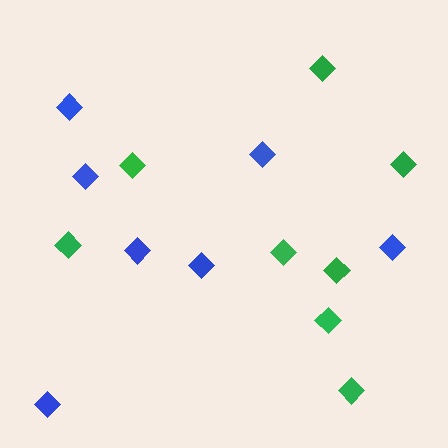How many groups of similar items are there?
There are 2 groups: one group of green diamonds (8) and one group of blue diamonds (7).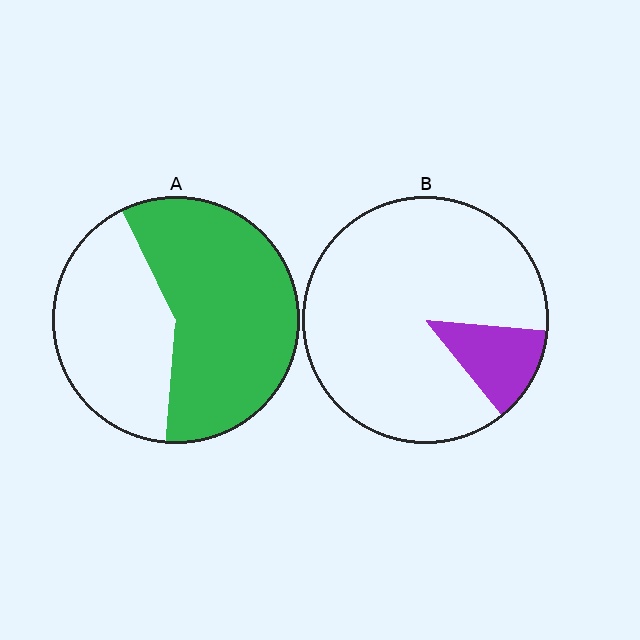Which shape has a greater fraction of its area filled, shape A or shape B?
Shape A.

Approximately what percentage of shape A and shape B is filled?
A is approximately 60% and B is approximately 15%.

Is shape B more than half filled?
No.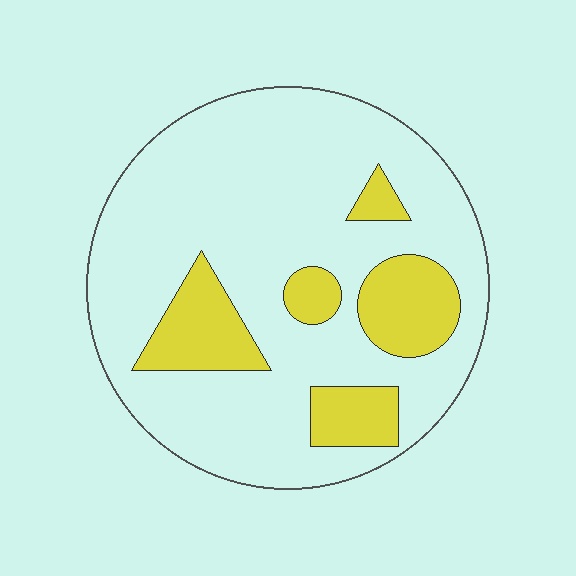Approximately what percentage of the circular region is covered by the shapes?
Approximately 20%.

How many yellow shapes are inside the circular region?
5.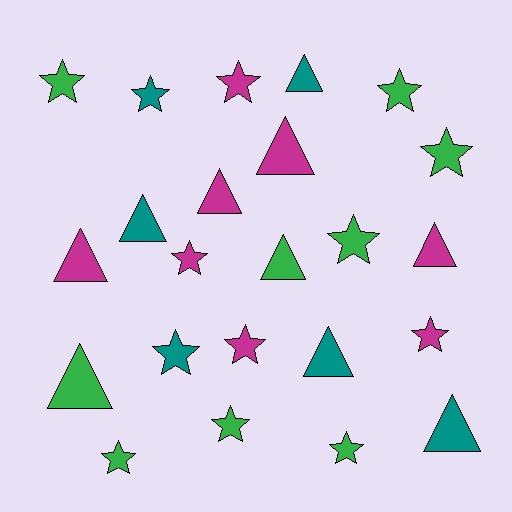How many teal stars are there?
There are 2 teal stars.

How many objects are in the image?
There are 23 objects.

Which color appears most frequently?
Green, with 9 objects.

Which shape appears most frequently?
Star, with 13 objects.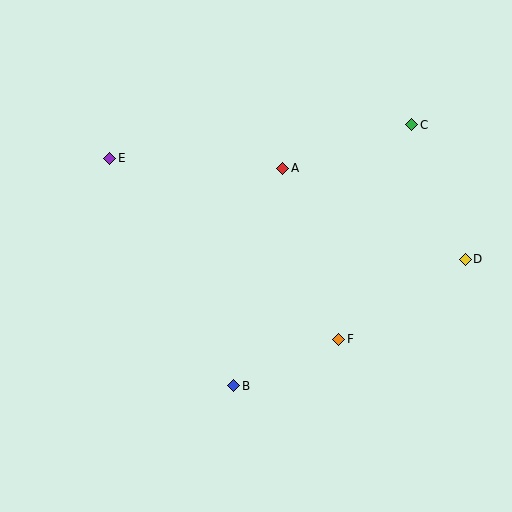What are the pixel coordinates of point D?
Point D is at (465, 259).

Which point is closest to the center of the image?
Point A at (283, 168) is closest to the center.